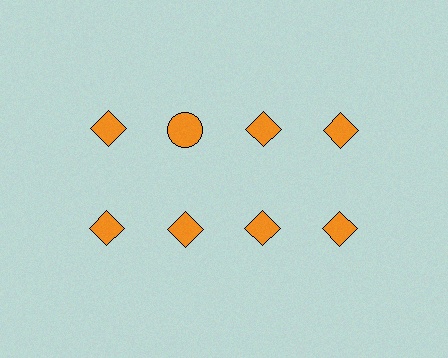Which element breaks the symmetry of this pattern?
The orange circle in the top row, second from left column breaks the symmetry. All other shapes are orange diamonds.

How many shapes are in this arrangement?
There are 8 shapes arranged in a grid pattern.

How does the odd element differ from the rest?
It has a different shape: circle instead of diamond.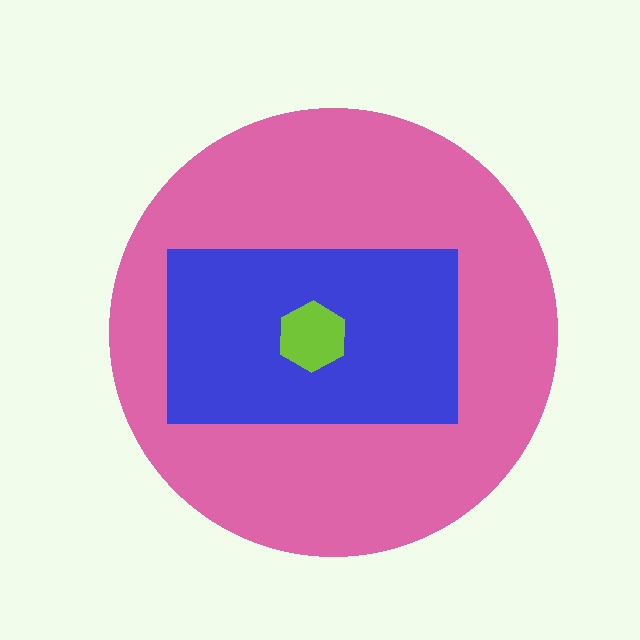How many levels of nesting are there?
3.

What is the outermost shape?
The pink circle.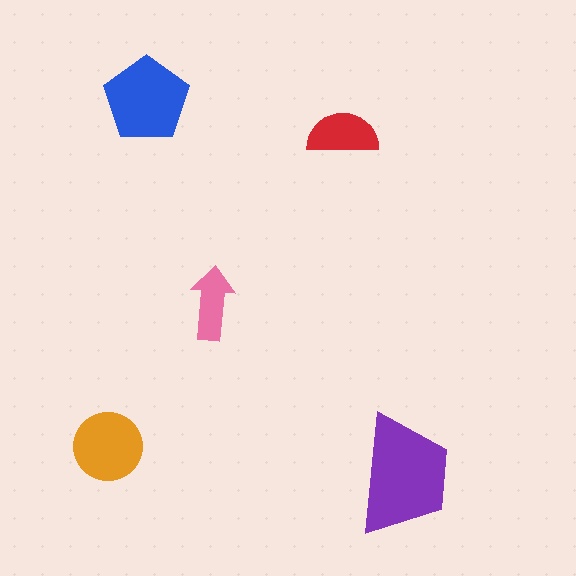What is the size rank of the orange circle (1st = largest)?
3rd.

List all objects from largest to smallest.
The purple trapezoid, the blue pentagon, the orange circle, the red semicircle, the pink arrow.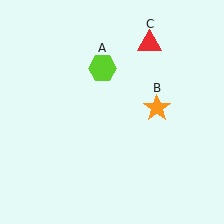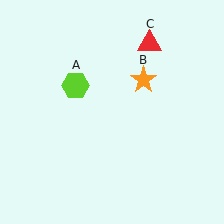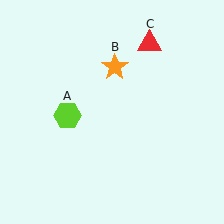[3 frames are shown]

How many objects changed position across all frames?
2 objects changed position: lime hexagon (object A), orange star (object B).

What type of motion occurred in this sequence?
The lime hexagon (object A), orange star (object B) rotated counterclockwise around the center of the scene.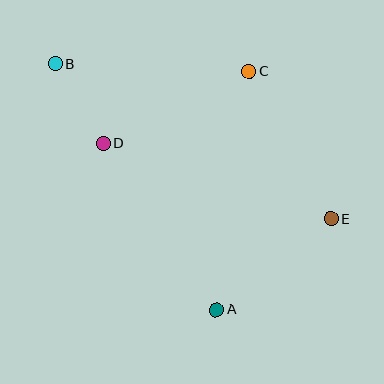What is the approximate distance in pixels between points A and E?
The distance between A and E is approximately 146 pixels.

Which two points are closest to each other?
Points B and D are closest to each other.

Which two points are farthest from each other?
Points B and E are farthest from each other.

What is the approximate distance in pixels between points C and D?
The distance between C and D is approximately 163 pixels.